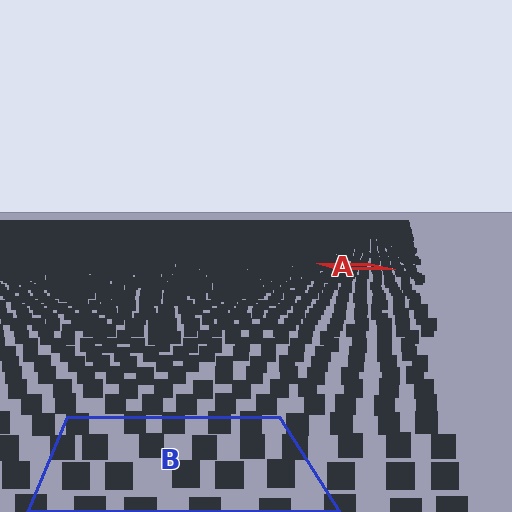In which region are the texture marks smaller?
The texture marks are smaller in region A, because it is farther away.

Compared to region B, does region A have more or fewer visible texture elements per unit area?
Region A has more texture elements per unit area — they are packed more densely because it is farther away.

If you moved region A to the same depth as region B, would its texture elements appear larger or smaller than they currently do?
They would appear larger. At a closer depth, the same texture elements are projected at a bigger on-screen size.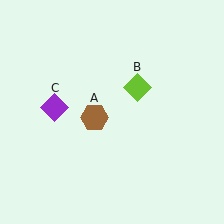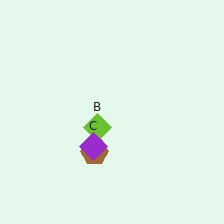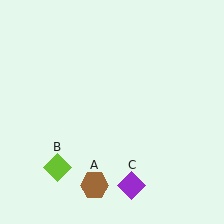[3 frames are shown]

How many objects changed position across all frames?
3 objects changed position: brown hexagon (object A), lime diamond (object B), purple diamond (object C).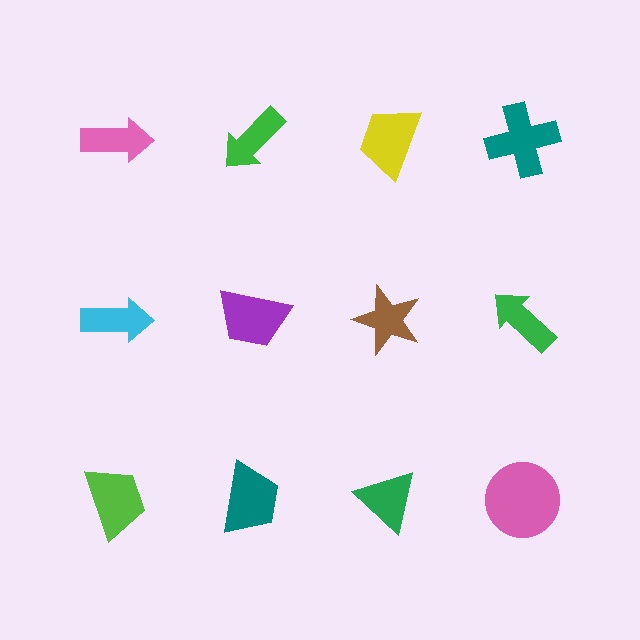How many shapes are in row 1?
4 shapes.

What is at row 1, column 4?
A teal cross.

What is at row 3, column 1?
A lime trapezoid.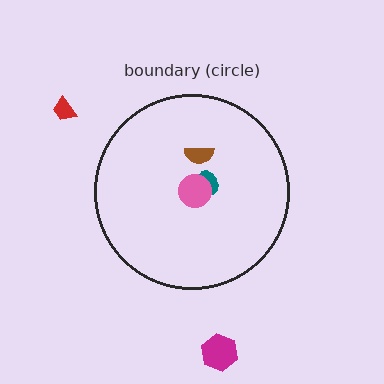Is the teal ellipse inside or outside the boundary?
Inside.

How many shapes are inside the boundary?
3 inside, 2 outside.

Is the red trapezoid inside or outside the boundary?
Outside.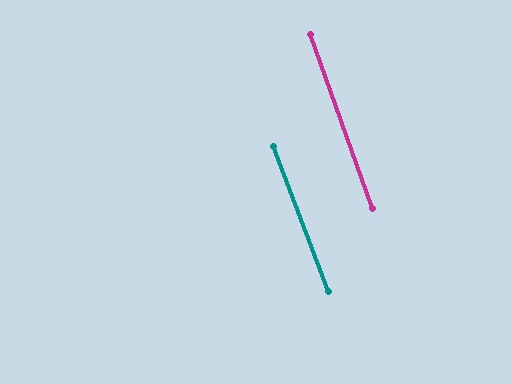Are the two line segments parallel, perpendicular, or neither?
Parallel — their directions differ by only 1.3°.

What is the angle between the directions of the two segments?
Approximately 1 degree.